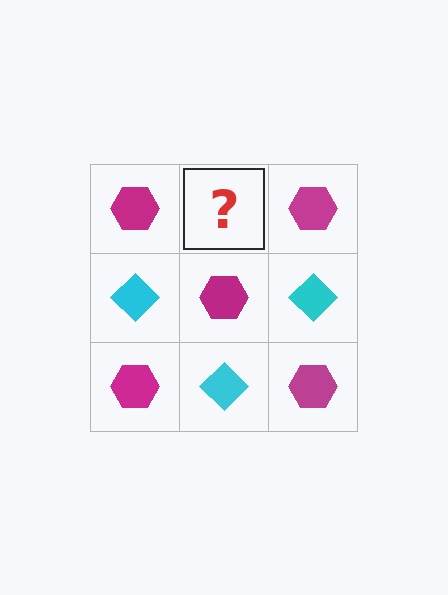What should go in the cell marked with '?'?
The missing cell should contain a cyan diamond.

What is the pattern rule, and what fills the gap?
The rule is that it alternates magenta hexagon and cyan diamond in a checkerboard pattern. The gap should be filled with a cyan diamond.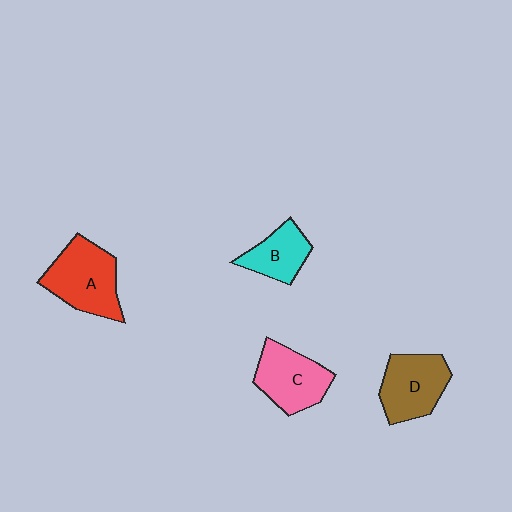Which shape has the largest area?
Shape A (red).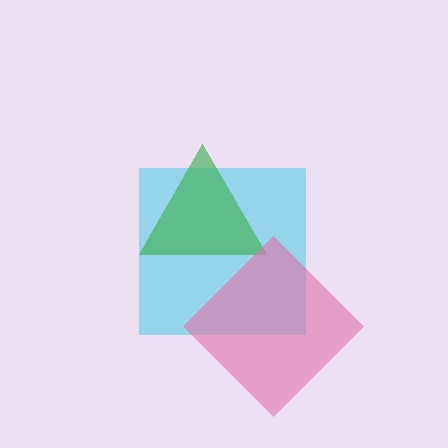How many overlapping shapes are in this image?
There are 3 overlapping shapes in the image.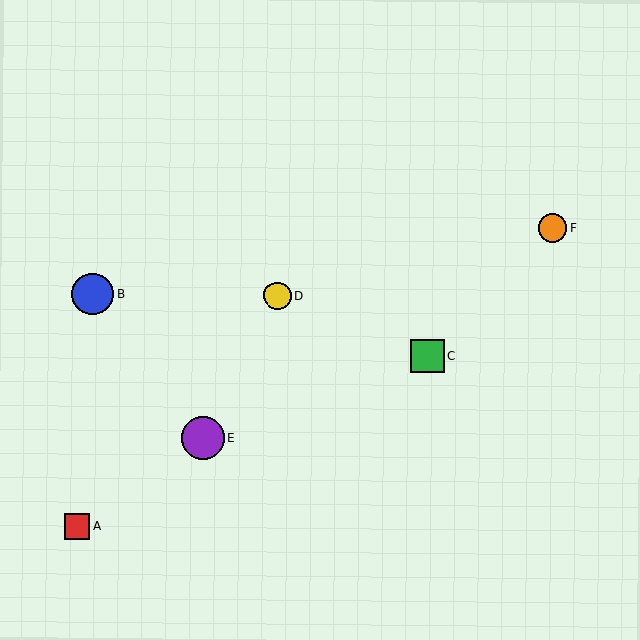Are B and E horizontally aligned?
No, B is at y≈294 and E is at y≈438.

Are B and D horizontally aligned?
Yes, both are at y≈294.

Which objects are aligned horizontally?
Objects B, D are aligned horizontally.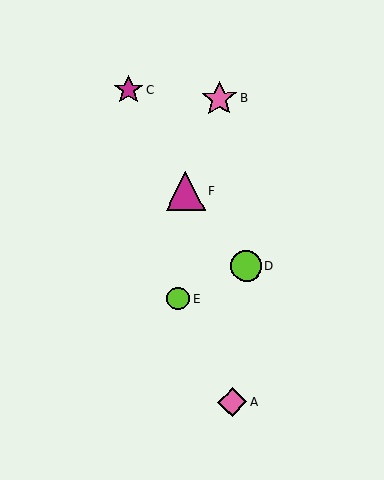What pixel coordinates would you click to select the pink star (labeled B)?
Click at (219, 99) to select the pink star B.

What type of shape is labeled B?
Shape B is a pink star.